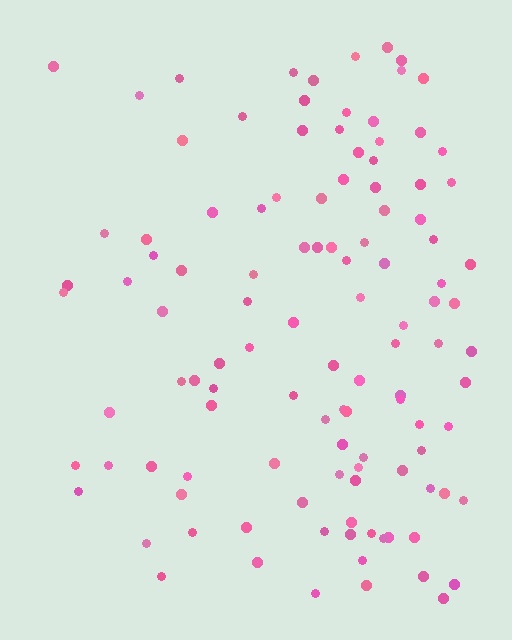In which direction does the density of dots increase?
From left to right, with the right side densest.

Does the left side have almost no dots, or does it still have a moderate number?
Still a moderate number, just noticeably fewer than the right.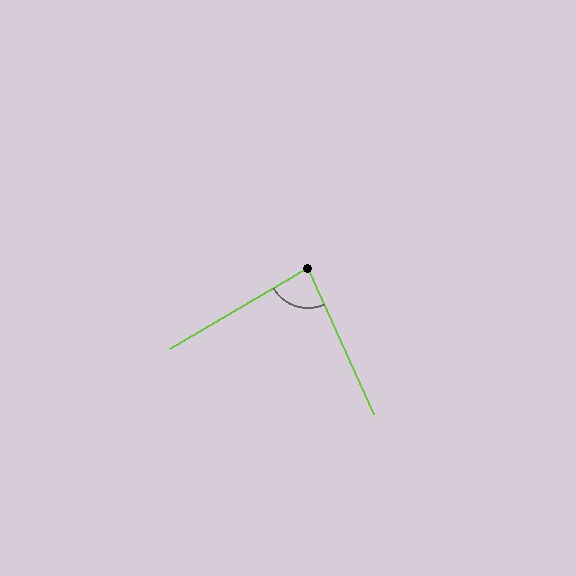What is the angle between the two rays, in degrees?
Approximately 84 degrees.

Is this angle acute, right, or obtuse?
It is acute.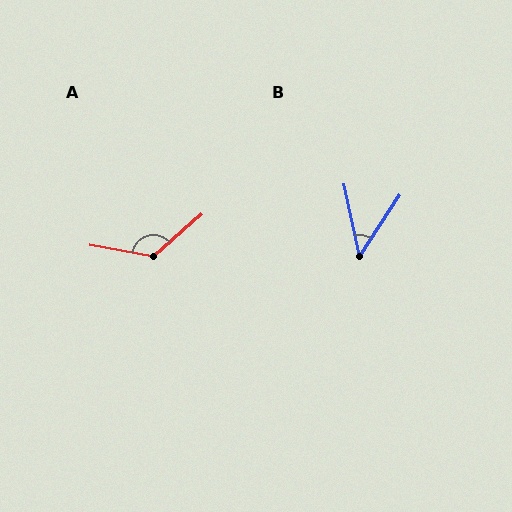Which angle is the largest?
A, at approximately 129 degrees.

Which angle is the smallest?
B, at approximately 45 degrees.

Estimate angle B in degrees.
Approximately 45 degrees.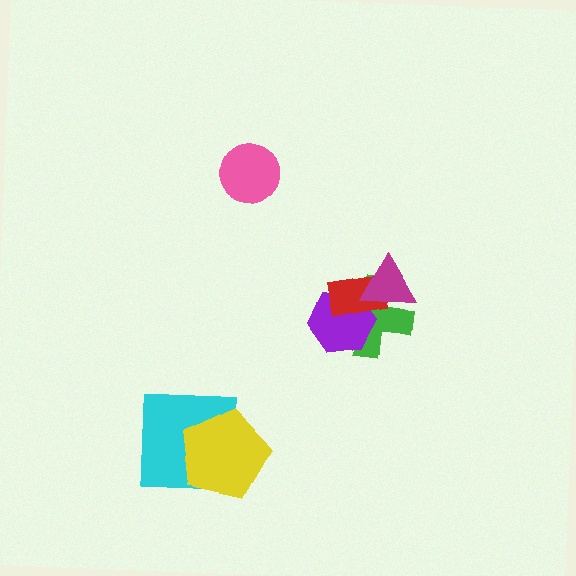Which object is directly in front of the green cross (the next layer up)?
The purple hexagon is directly in front of the green cross.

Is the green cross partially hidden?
Yes, it is partially covered by another shape.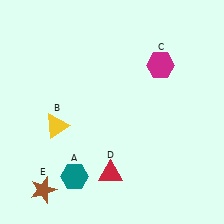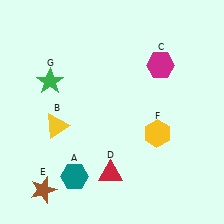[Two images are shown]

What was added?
A yellow hexagon (F), a green star (G) were added in Image 2.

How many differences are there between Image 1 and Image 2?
There are 2 differences between the two images.